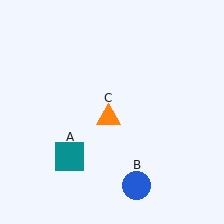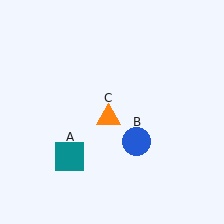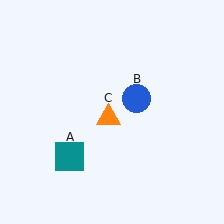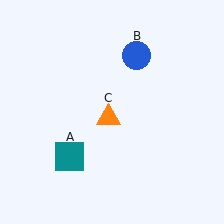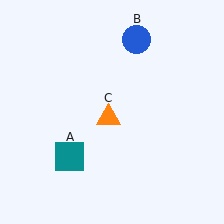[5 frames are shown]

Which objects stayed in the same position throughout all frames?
Teal square (object A) and orange triangle (object C) remained stationary.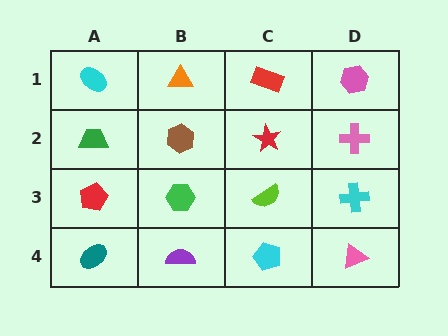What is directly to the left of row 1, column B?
A cyan ellipse.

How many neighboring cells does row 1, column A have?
2.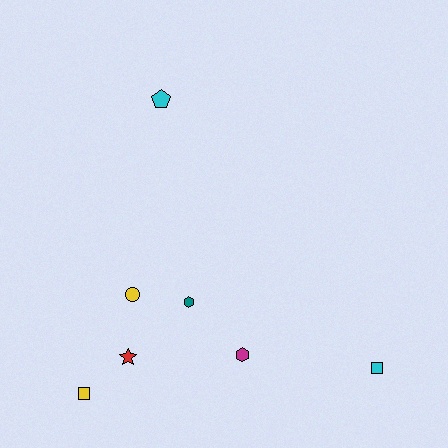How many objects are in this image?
There are 7 objects.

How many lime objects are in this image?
There are no lime objects.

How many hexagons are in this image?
There are 2 hexagons.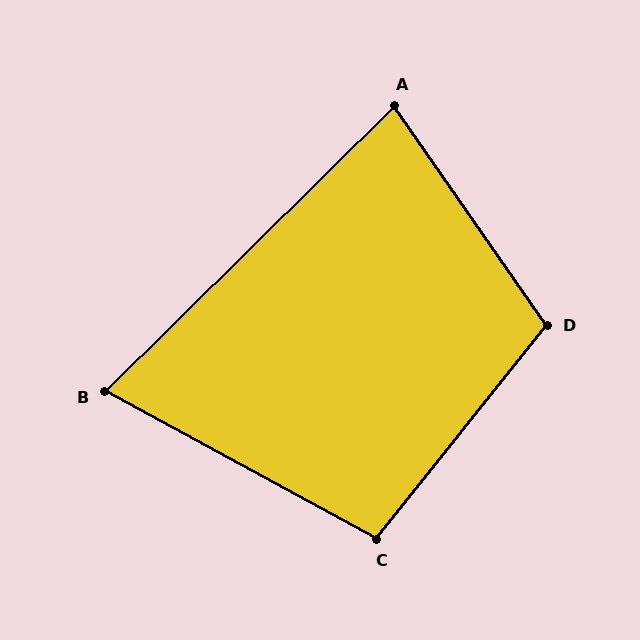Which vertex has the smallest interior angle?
B, at approximately 73 degrees.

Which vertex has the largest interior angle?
D, at approximately 107 degrees.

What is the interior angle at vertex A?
Approximately 80 degrees (acute).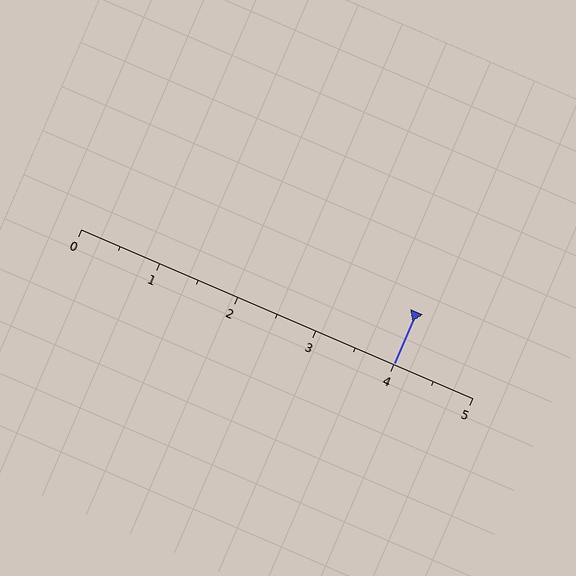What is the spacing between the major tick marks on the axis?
The major ticks are spaced 1 apart.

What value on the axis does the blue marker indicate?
The marker indicates approximately 4.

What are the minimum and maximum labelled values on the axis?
The axis runs from 0 to 5.